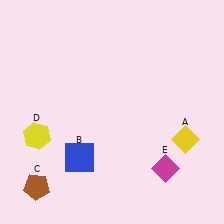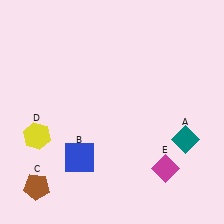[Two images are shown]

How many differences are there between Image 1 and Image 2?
There is 1 difference between the two images.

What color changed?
The diamond (A) changed from yellow in Image 1 to teal in Image 2.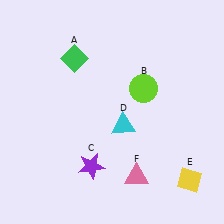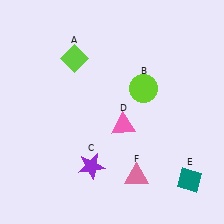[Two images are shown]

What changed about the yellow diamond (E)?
In Image 1, E is yellow. In Image 2, it changed to teal.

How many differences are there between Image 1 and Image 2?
There are 3 differences between the two images.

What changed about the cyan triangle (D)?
In Image 1, D is cyan. In Image 2, it changed to pink.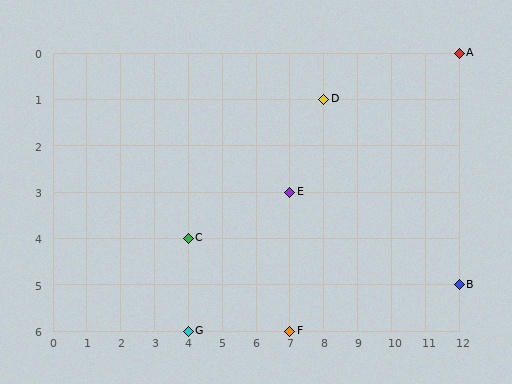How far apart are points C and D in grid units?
Points C and D are 4 columns and 3 rows apart (about 5.0 grid units diagonally).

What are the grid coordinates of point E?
Point E is at grid coordinates (7, 3).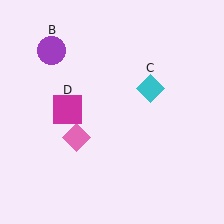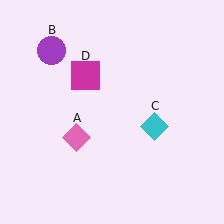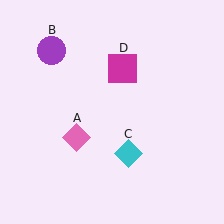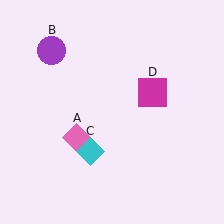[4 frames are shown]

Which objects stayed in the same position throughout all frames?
Pink diamond (object A) and purple circle (object B) remained stationary.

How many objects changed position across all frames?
2 objects changed position: cyan diamond (object C), magenta square (object D).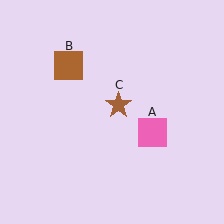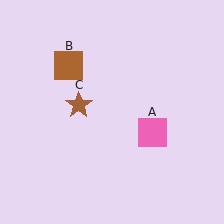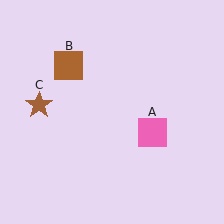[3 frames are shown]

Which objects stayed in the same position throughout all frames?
Pink square (object A) and brown square (object B) remained stationary.